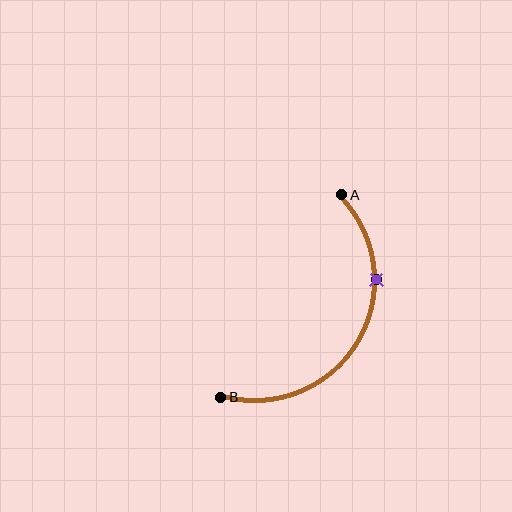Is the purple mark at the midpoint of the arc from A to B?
No. The purple mark lies on the arc but is closer to endpoint A. The arc midpoint would be at the point on the curve equidistant along the arc from both A and B.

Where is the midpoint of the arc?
The arc midpoint is the point on the curve farthest from the straight line joining A and B. It sits to the right of that line.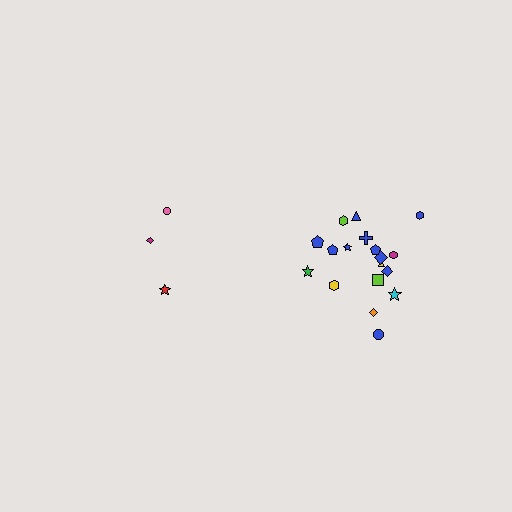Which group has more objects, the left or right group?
The right group.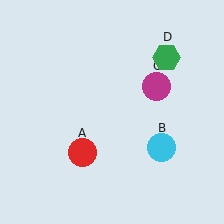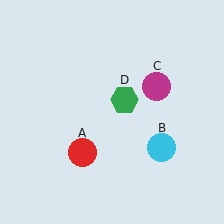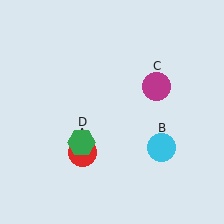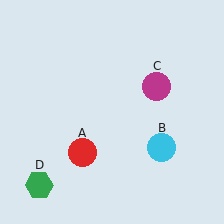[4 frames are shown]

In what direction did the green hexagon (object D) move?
The green hexagon (object D) moved down and to the left.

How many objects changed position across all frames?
1 object changed position: green hexagon (object D).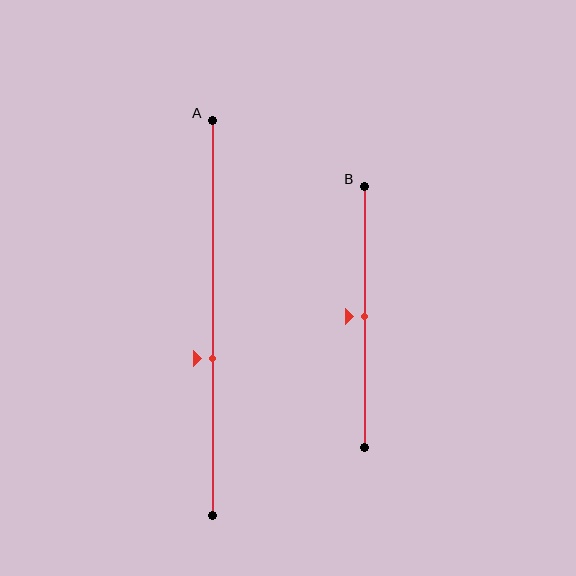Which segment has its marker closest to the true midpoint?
Segment B has its marker closest to the true midpoint.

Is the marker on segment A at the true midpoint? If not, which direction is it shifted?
No, the marker on segment A is shifted downward by about 10% of the segment length.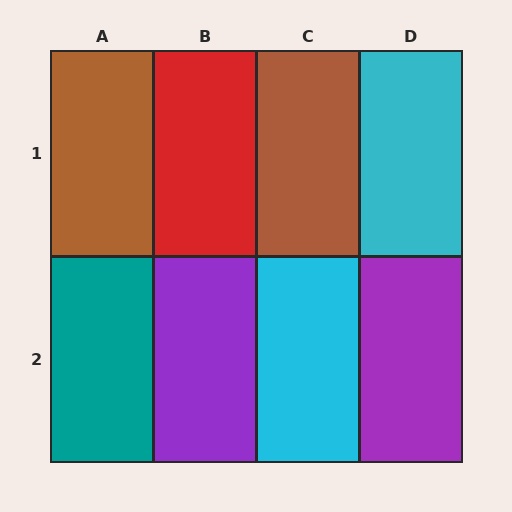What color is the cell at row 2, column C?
Cyan.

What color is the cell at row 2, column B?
Purple.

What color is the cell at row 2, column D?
Purple.